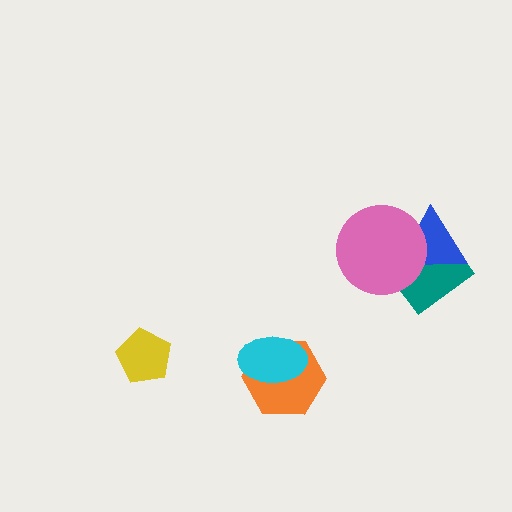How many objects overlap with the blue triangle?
2 objects overlap with the blue triangle.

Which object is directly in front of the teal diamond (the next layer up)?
The blue triangle is directly in front of the teal diamond.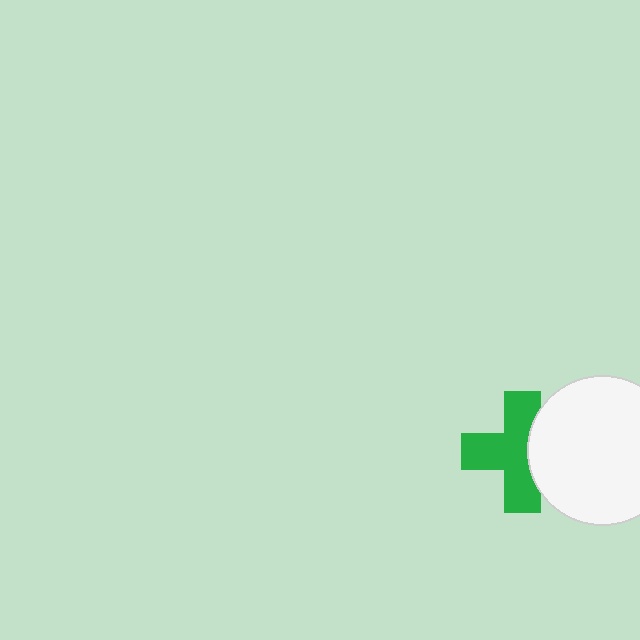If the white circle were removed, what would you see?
You would see the complete green cross.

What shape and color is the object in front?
The object in front is a white circle.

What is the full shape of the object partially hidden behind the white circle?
The partially hidden object is a green cross.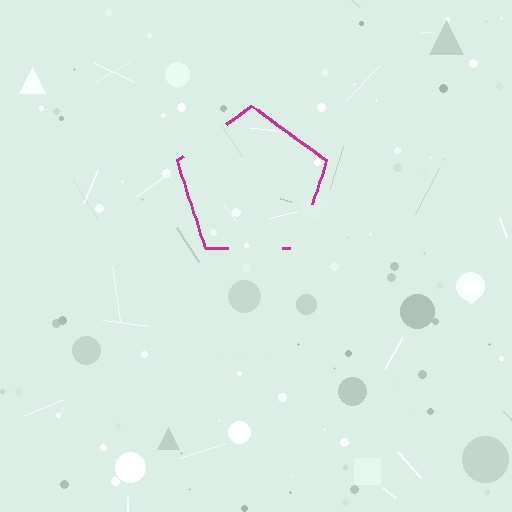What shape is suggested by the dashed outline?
The dashed outline suggests a pentagon.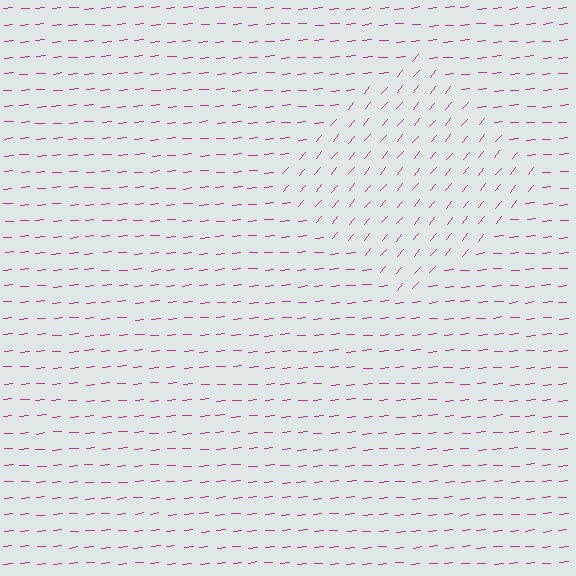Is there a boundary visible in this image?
Yes, there is a texture boundary formed by a change in line orientation.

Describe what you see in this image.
The image is filled with small magenta line segments. A diamond region in the image has lines oriented differently from the surrounding lines, creating a visible texture boundary.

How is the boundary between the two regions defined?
The boundary is defined purely by a change in line orientation (approximately 45 degrees difference). All lines are the same color and thickness.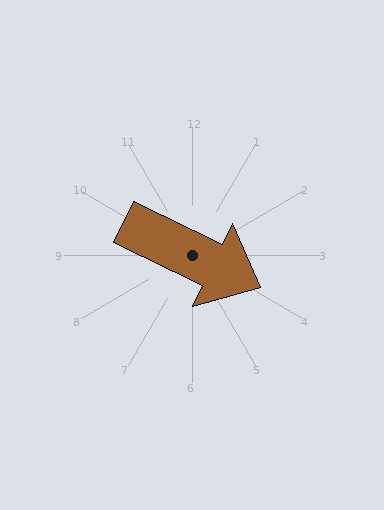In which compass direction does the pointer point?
Southeast.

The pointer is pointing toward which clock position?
Roughly 4 o'clock.